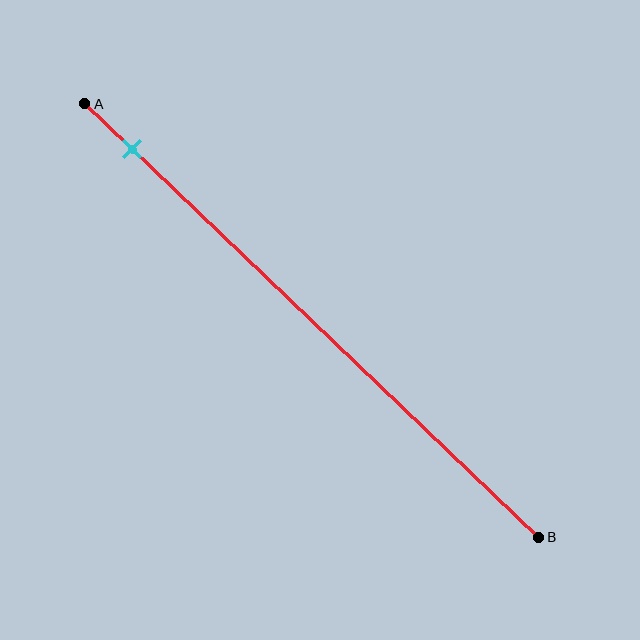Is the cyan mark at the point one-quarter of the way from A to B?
No, the mark is at about 10% from A, not at the 25% one-quarter point.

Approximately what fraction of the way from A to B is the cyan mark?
The cyan mark is approximately 10% of the way from A to B.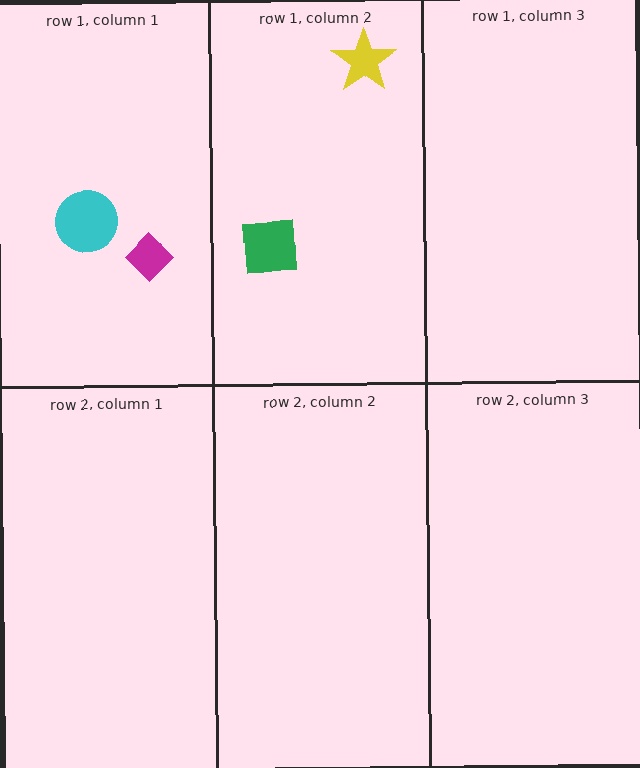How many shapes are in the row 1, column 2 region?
2.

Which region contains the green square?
The row 1, column 2 region.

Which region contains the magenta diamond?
The row 1, column 1 region.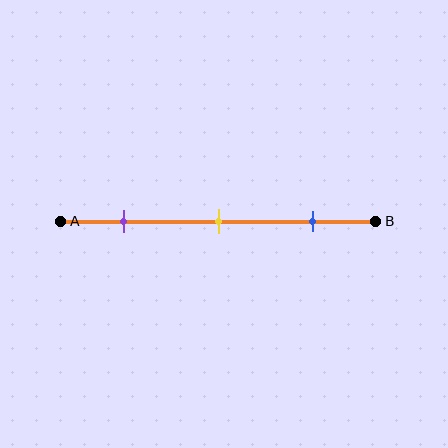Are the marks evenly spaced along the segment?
Yes, the marks are approximately evenly spaced.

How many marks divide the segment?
There are 3 marks dividing the segment.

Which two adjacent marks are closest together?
The purple and yellow marks are the closest adjacent pair.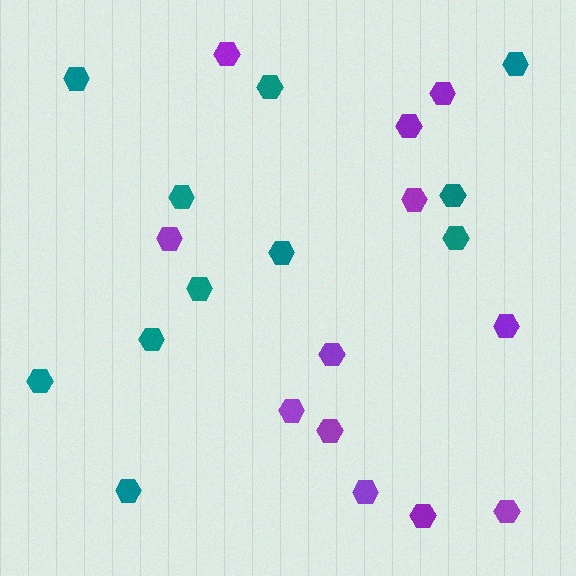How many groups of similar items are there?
There are 2 groups: one group of purple hexagons (12) and one group of teal hexagons (11).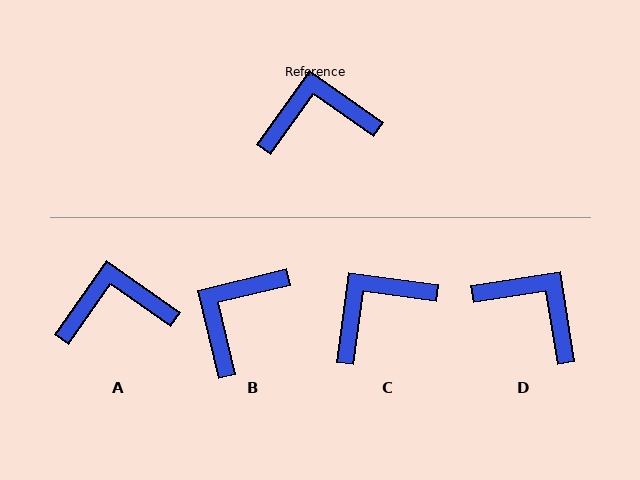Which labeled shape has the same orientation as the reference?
A.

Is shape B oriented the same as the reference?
No, it is off by about 49 degrees.